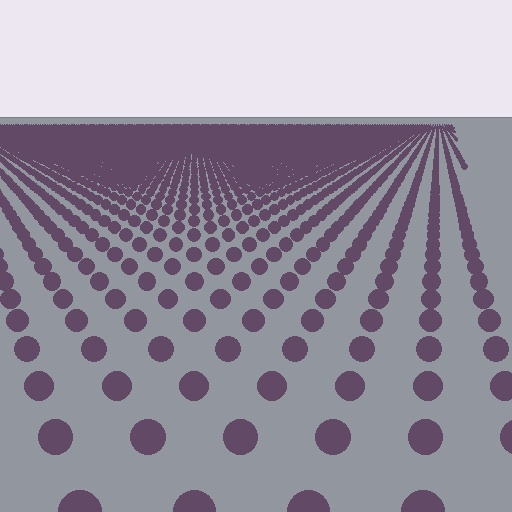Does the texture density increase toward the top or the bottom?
Density increases toward the top.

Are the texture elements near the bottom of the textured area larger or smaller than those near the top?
Larger. Near the bottom, elements are closer to the viewer and appear at a bigger on-screen size.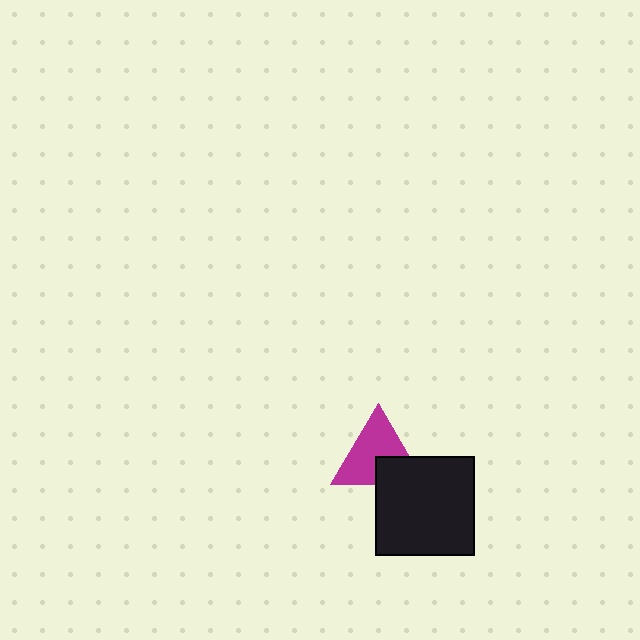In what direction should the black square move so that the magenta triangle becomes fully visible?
The black square should move down. That is the shortest direction to clear the overlap and leave the magenta triangle fully visible.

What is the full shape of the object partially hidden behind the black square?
The partially hidden object is a magenta triangle.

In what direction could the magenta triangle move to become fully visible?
The magenta triangle could move up. That would shift it out from behind the black square entirely.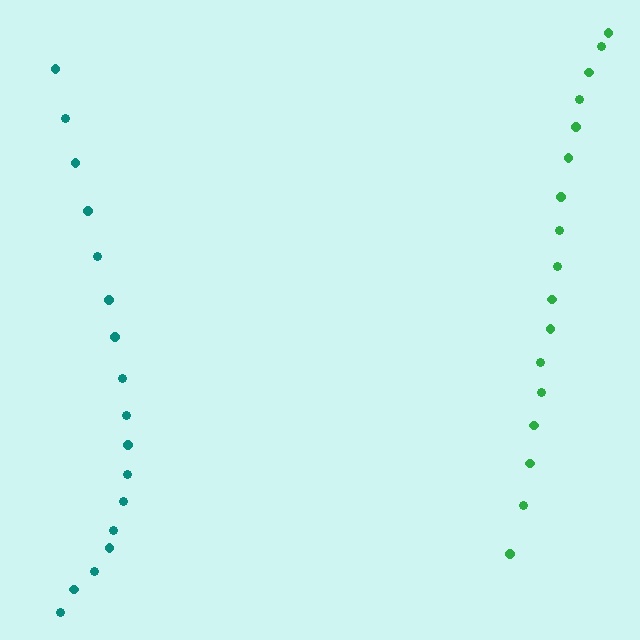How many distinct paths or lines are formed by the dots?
There are 2 distinct paths.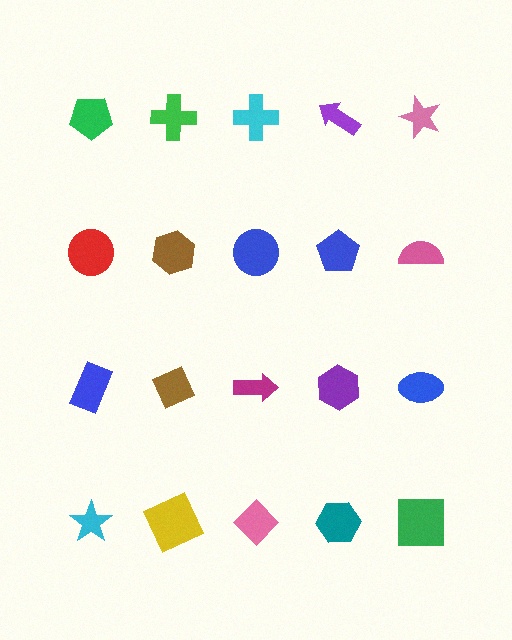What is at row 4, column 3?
A pink diamond.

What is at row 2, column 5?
A pink semicircle.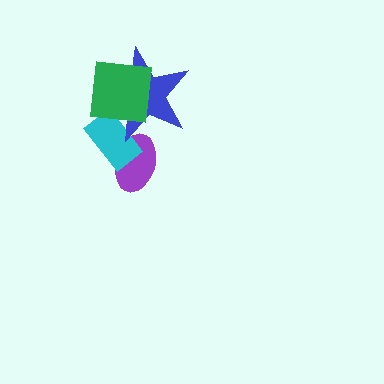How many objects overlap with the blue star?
3 objects overlap with the blue star.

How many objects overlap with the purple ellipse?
2 objects overlap with the purple ellipse.